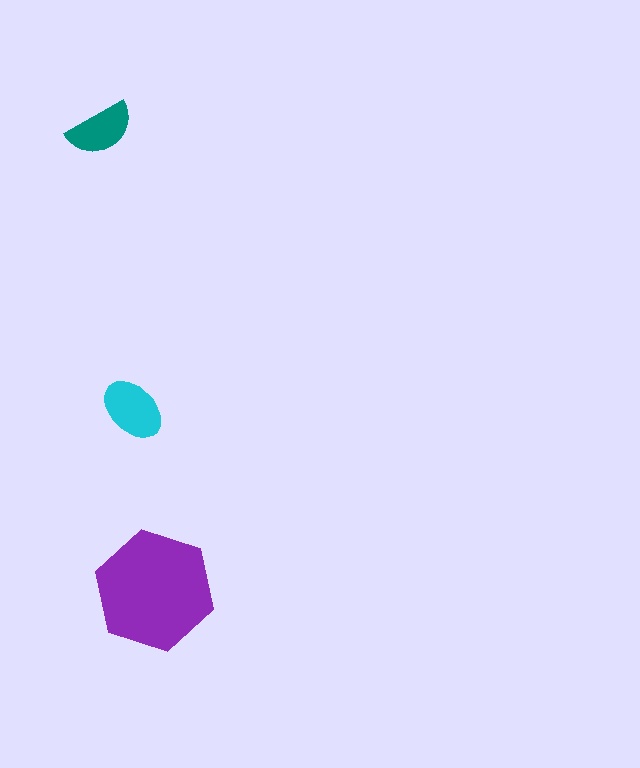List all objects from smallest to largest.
The teal semicircle, the cyan ellipse, the purple hexagon.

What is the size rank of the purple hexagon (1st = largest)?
1st.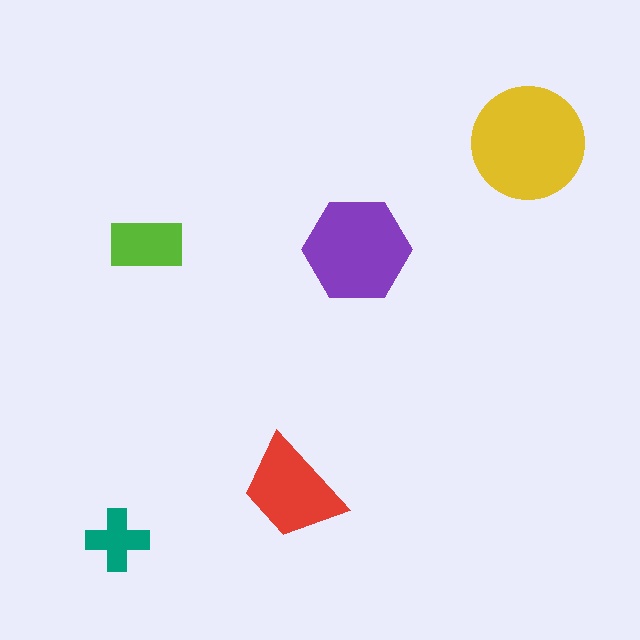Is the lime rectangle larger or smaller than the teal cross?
Larger.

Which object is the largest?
The yellow circle.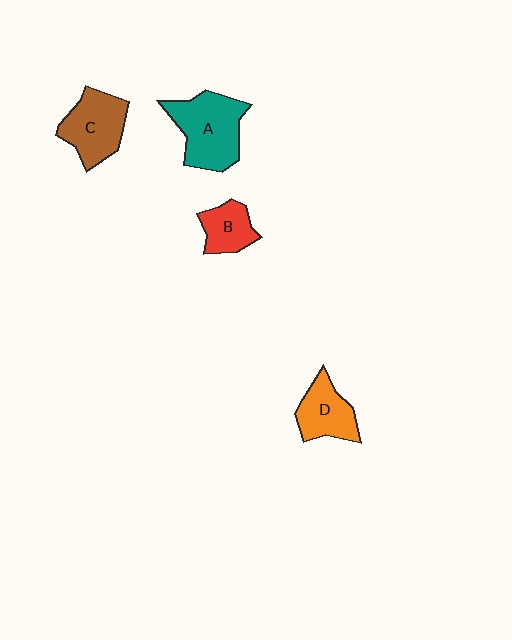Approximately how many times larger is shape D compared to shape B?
Approximately 1.2 times.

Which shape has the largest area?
Shape A (teal).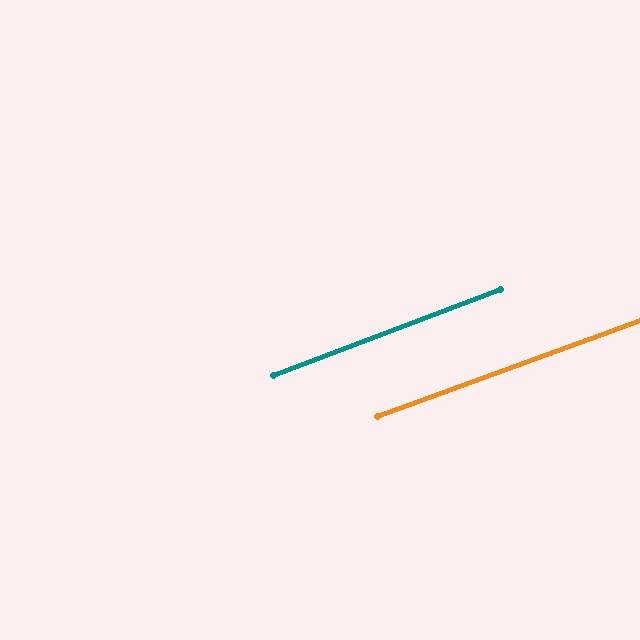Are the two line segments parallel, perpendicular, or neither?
Parallel — their directions differ by only 0.7°.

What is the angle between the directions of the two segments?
Approximately 1 degree.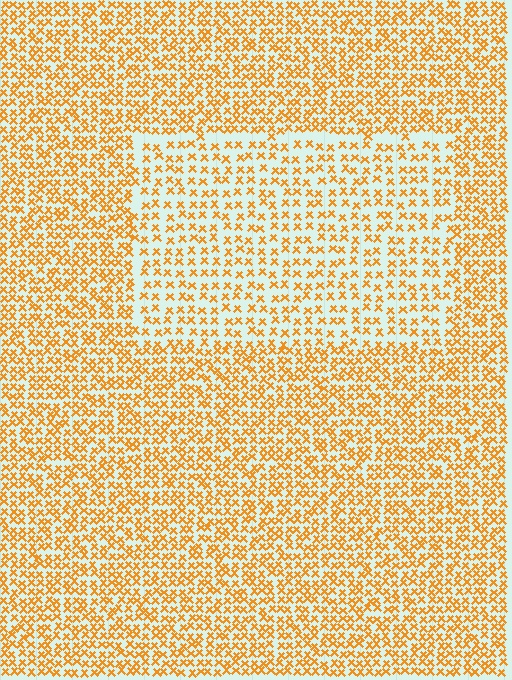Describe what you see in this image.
The image contains small orange elements arranged at two different densities. A rectangle-shaped region is visible where the elements are less densely packed than the surrounding area.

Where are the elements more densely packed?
The elements are more densely packed outside the rectangle boundary.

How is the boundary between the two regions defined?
The boundary is defined by a change in element density (approximately 1.7x ratio). All elements are the same color, size, and shape.